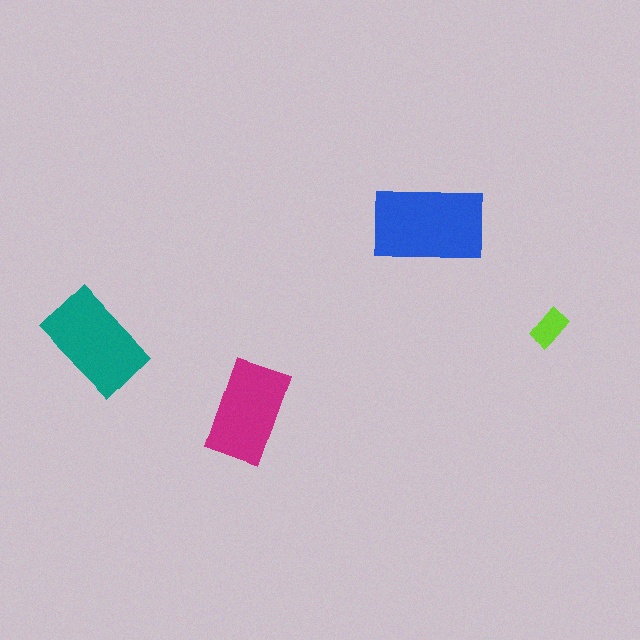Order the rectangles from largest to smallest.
the blue one, the teal one, the magenta one, the lime one.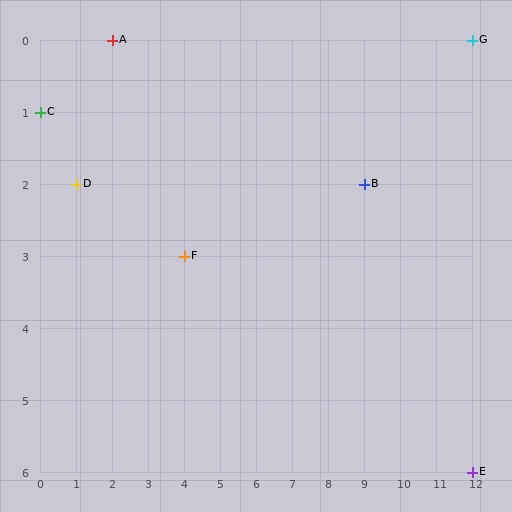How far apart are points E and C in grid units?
Points E and C are 12 columns and 5 rows apart (about 13.0 grid units diagonally).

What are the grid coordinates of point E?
Point E is at grid coordinates (12, 6).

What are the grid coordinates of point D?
Point D is at grid coordinates (1, 2).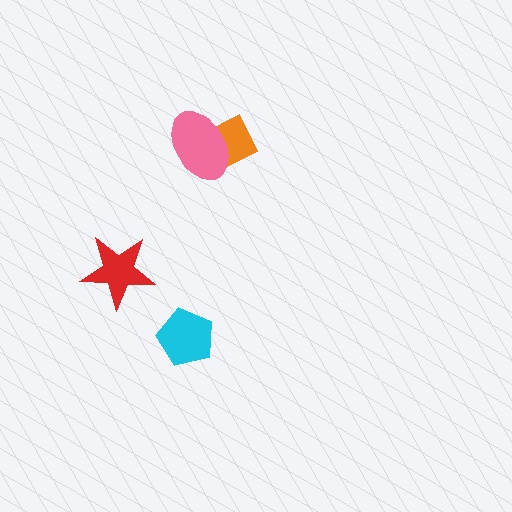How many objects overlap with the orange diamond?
1 object overlaps with the orange diamond.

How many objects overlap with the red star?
0 objects overlap with the red star.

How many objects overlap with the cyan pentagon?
0 objects overlap with the cyan pentagon.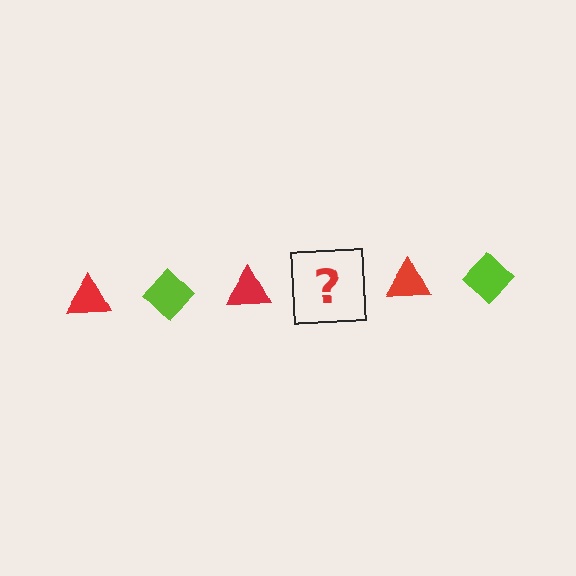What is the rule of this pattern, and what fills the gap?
The rule is that the pattern alternates between red triangle and lime diamond. The gap should be filled with a lime diamond.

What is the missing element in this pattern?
The missing element is a lime diamond.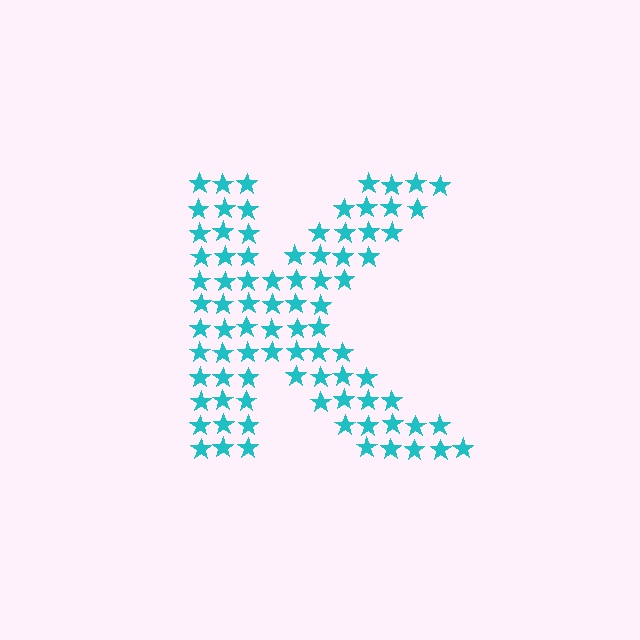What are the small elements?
The small elements are stars.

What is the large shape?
The large shape is the letter K.